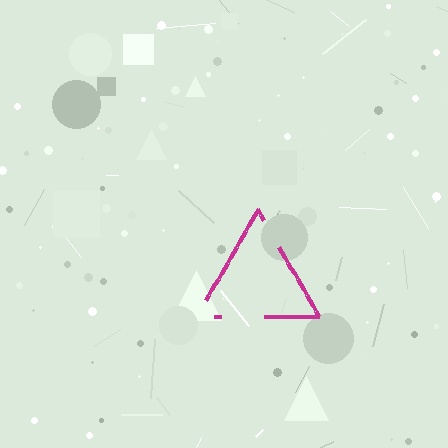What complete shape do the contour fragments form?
The contour fragments form a triangle.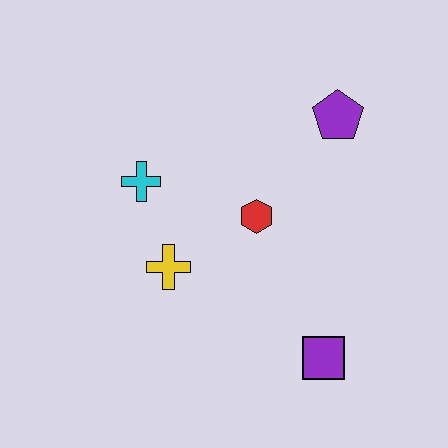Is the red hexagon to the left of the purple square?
Yes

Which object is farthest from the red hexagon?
The purple square is farthest from the red hexagon.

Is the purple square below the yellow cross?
Yes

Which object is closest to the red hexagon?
The yellow cross is closest to the red hexagon.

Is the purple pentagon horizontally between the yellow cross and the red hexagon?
No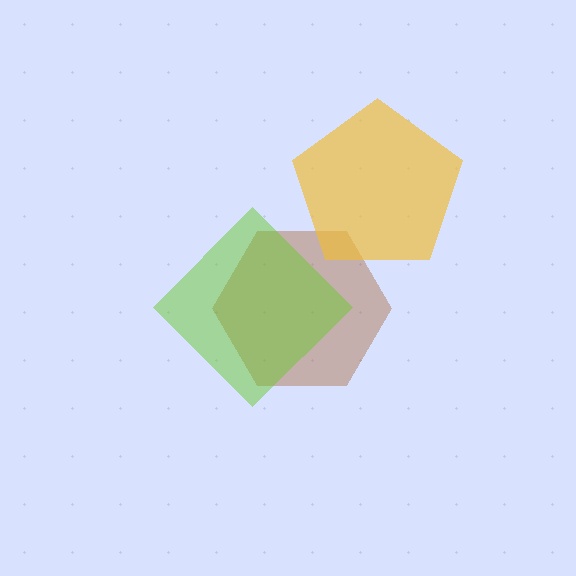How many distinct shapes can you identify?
There are 3 distinct shapes: a brown hexagon, a yellow pentagon, a lime diamond.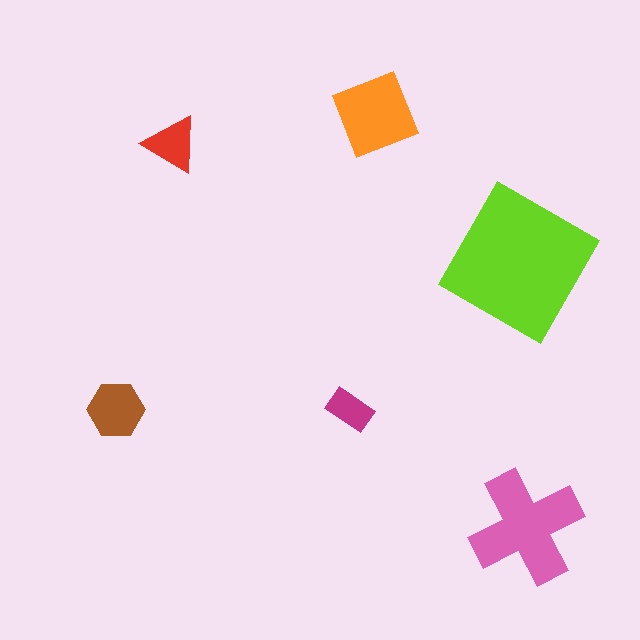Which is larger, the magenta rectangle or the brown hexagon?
The brown hexagon.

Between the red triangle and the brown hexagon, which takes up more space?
The brown hexagon.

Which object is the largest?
The lime square.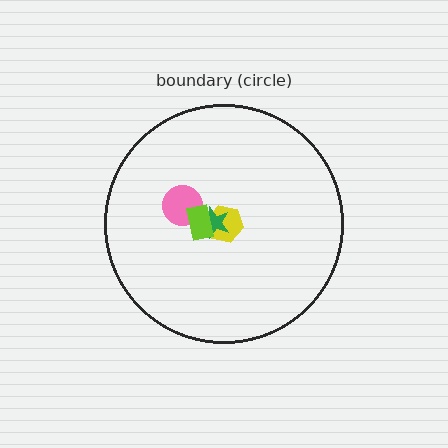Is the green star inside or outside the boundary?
Inside.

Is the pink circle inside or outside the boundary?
Inside.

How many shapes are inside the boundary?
4 inside, 0 outside.